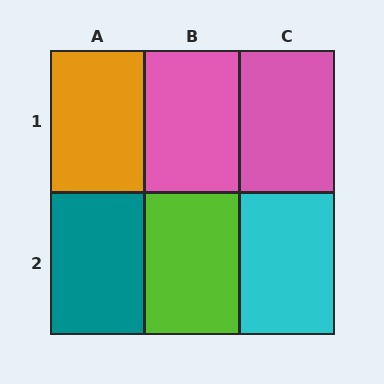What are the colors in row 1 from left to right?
Orange, pink, pink.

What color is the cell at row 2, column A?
Teal.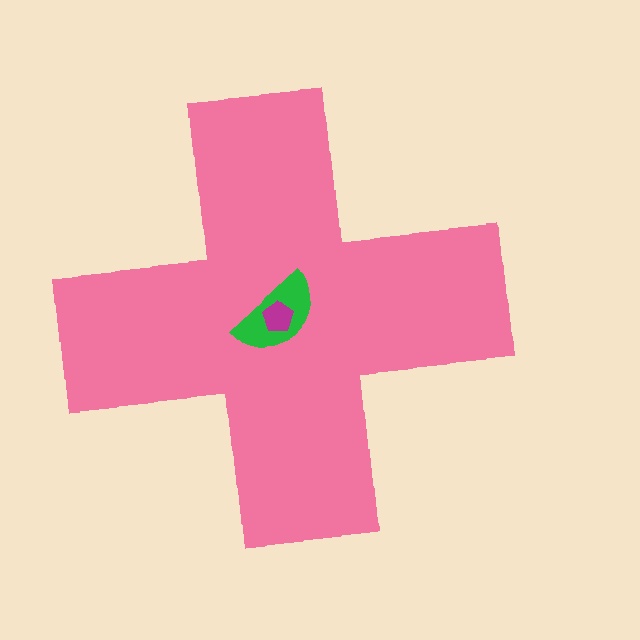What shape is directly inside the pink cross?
The green semicircle.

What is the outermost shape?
The pink cross.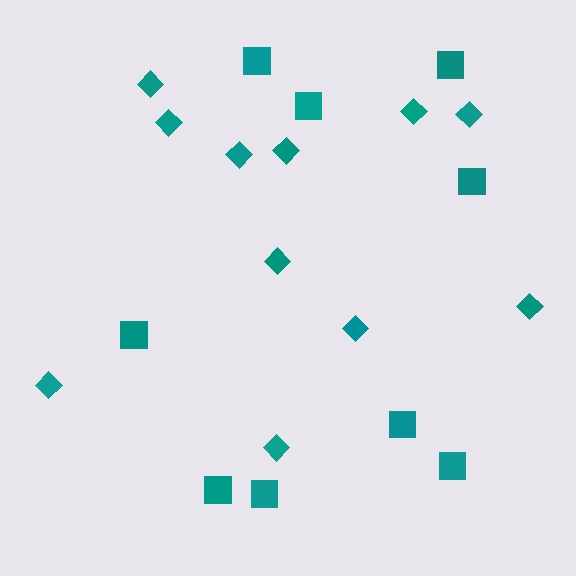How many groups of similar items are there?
There are 2 groups: one group of squares (9) and one group of diamonds (11).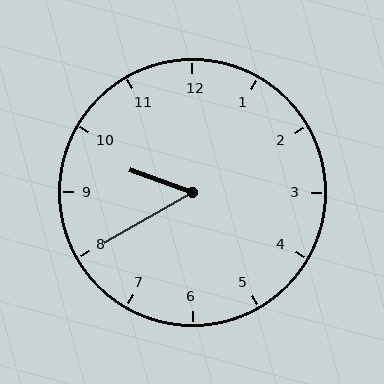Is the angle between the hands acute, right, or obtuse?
It is acute.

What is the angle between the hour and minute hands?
Approximately 50 degrees.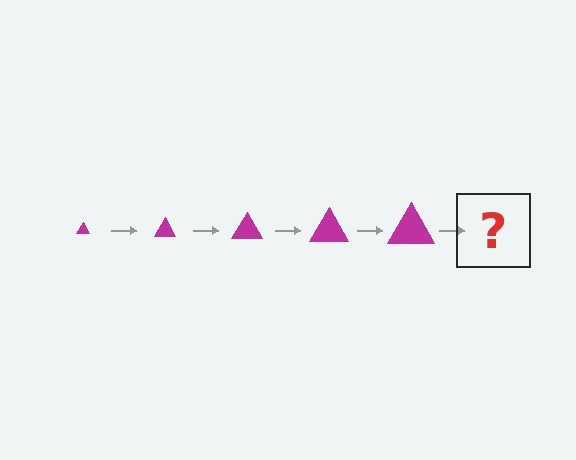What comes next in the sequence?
The next element should be a magenta triangle, larger than the previous one.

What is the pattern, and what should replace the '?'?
The pattern is that the triangle gets progressively larger each step. The '?' should be a magenta triangle, larger than the previous one.